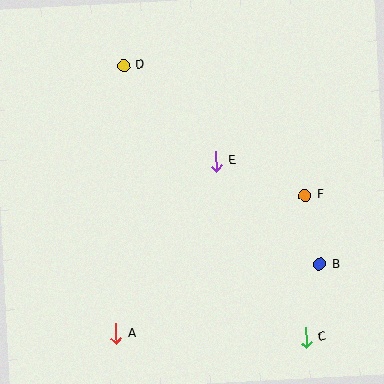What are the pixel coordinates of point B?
Point B is at (320, 265).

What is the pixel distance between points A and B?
The distance between A and B is 215 pixels.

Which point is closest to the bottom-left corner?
Point A is closest to the bottom-left corner.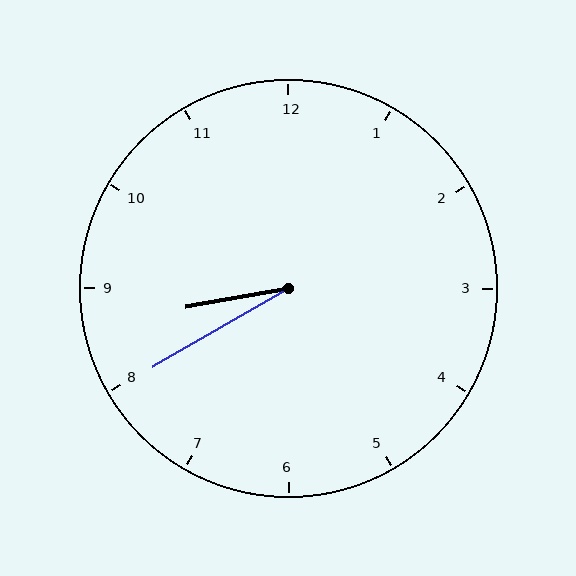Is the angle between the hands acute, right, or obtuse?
It is acute.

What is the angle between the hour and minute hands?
Approximately 20 degrees.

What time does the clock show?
8:40.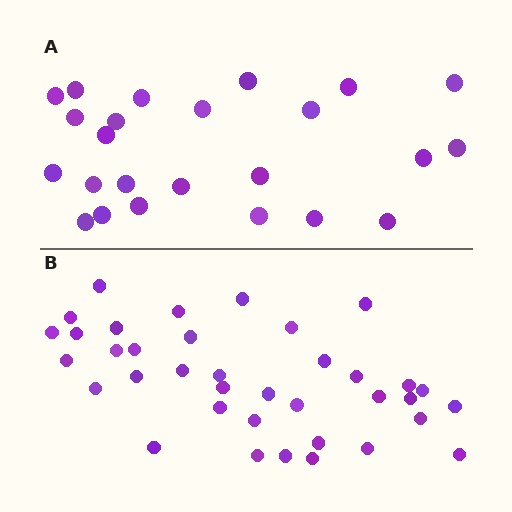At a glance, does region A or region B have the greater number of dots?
Region B (the bottom region) has more dots.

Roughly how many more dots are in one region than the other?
Region B has approximately 15 more dots than region A.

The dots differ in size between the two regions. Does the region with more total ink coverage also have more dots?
No. Region A has more total ink coverage because its dots are larger, but region B actually contains more individual dots. Total area can be misleading — the number of items is what matters here.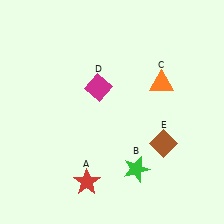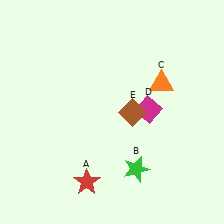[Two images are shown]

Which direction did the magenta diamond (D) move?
The magenta diamond (D) moved right.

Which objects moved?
The objects that moved are: the magenta diamond (D), the brown diamond (E).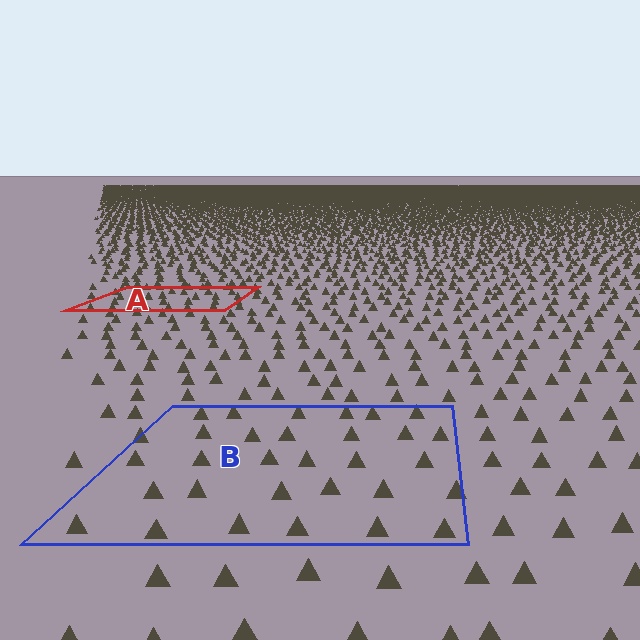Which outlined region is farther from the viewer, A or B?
Region A is farther from the viewer — the texture elements inside it appear smaller and more densely packed.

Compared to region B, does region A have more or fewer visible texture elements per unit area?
Region A has more texture elements per unit area — they are packed more densely because it is farther away.